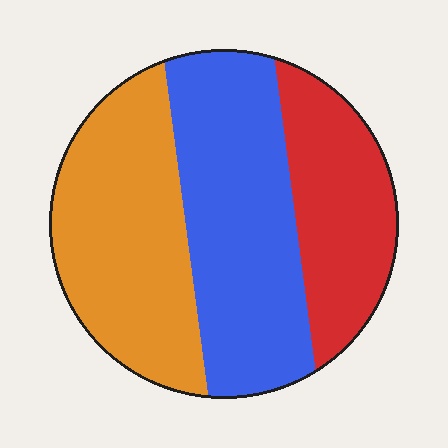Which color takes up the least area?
Red, at roughly 25%.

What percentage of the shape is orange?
Orange covers roughly 35% of the shape.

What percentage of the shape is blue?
Blue takes up between a quarter and a half of the shape.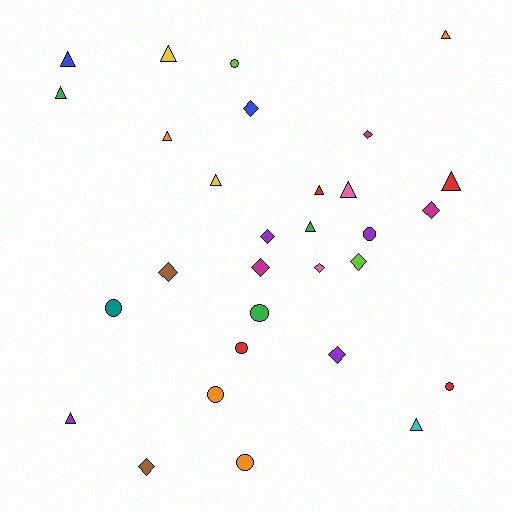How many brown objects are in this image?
There are 2 brown objects.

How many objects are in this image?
There are 30 objects.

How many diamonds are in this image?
There are 10 diamonds.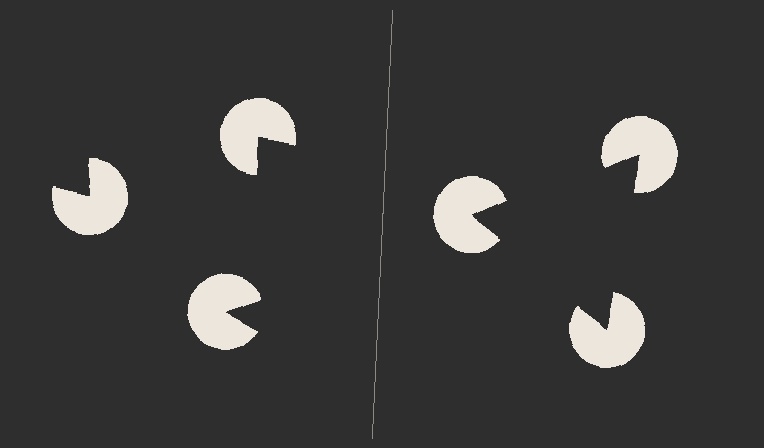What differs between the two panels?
The pac-man discs are positioned identically on both sides; only the wedge orientations differ. On the right they align to a triangle; on the left they are misaligned.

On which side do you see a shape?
An illusory triangle appears on the right side. On the left side the wedge cuts are rotated, so no coherent shape forms.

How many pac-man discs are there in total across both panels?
6 — 3 on each side.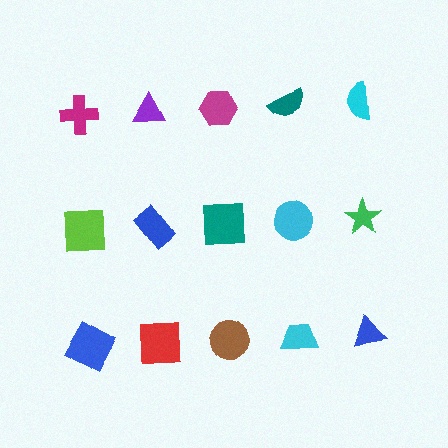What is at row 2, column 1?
A lime square.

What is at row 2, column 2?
A blue rectangle.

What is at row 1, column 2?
A purple triangle.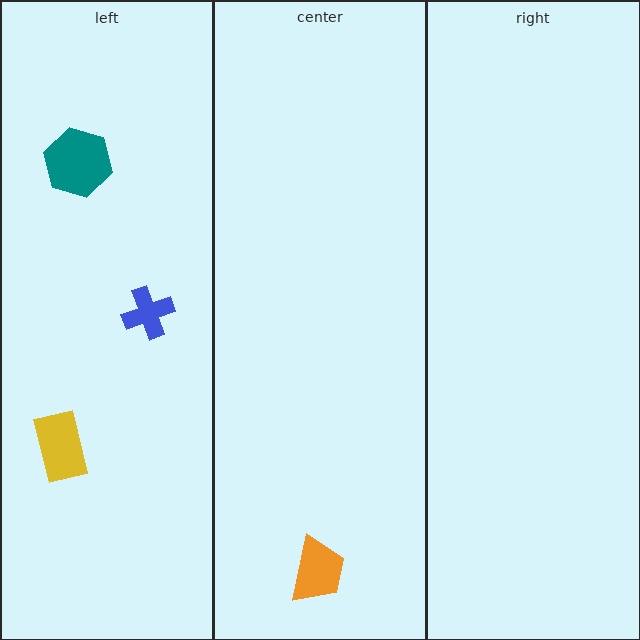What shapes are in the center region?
The orange trapezoid.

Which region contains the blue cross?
The left region.